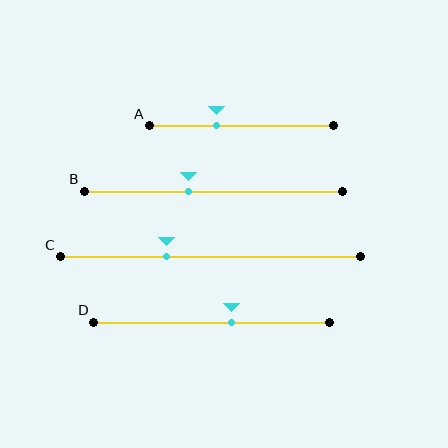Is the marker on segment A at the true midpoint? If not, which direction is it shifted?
No, the marker on segment A is shifted to the left by about 13% of the segment length.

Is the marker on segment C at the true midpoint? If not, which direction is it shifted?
No, the marker on segment C is shifted to the left by about 15% of the segment length.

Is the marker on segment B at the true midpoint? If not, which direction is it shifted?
No, the marker on segment B is shifted to the left by about 10% of the segment length.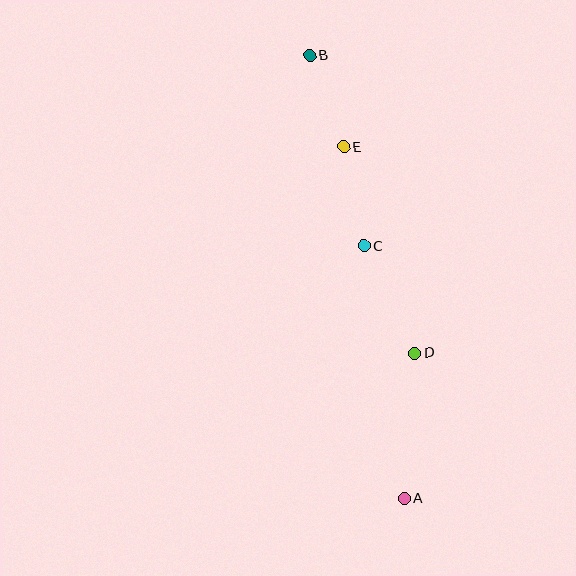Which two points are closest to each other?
Points B and E are closest to each other.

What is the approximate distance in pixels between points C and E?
The distance between C and E is approximately 101 pixels.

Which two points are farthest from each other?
Points A and B are farthest from each other.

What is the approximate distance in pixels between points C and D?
The distance between C and D is approximately 118 pixels.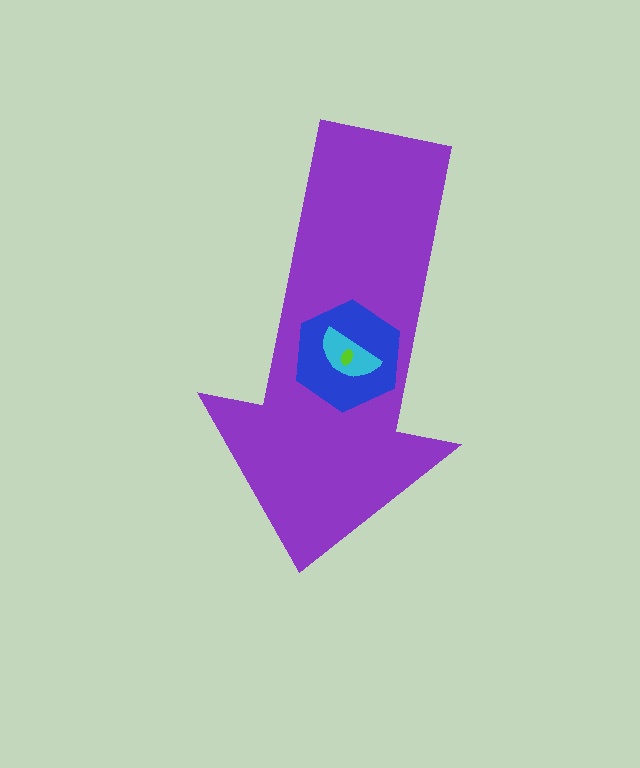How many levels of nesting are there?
4.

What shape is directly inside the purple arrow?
The blue hexagon.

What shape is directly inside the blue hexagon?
The cyan semicircle.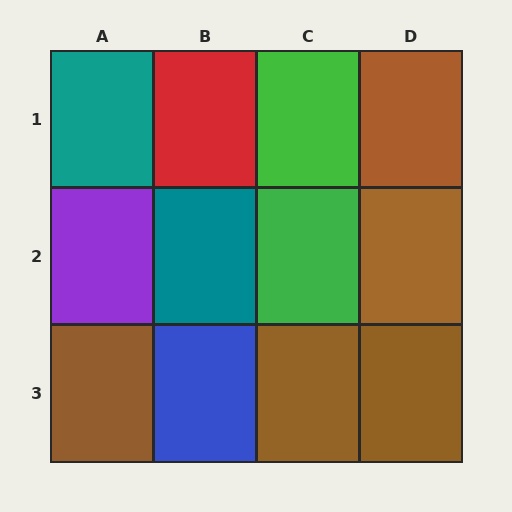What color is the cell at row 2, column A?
Purple.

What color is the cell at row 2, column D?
Brown.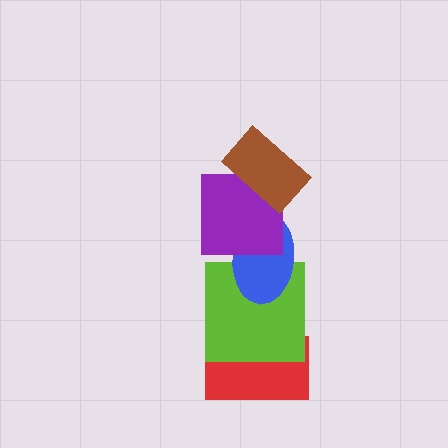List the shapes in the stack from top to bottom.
From top to bottom: the brown rectangle, the purple square, the blue ellipse, the lime square, the red rectangle.